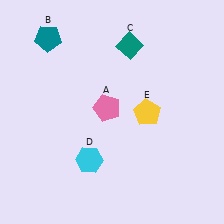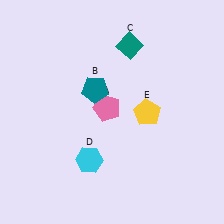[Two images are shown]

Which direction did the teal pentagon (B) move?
The teal pentagon (B) moved down.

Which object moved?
The teal pentagon (B) moved down.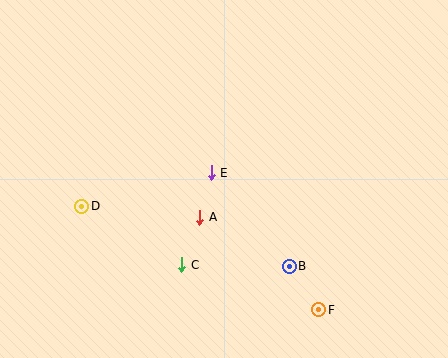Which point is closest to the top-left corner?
Point D is closest to the top-left corner.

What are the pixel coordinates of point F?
Point F is at (319, 310).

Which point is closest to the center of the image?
Point E at (211, 173) is closest to the center.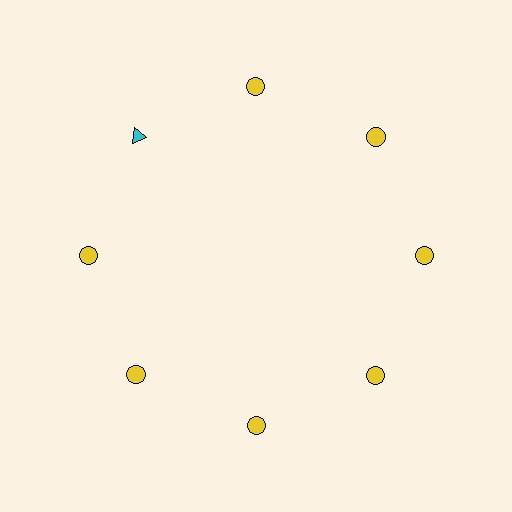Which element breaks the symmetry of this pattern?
The cyan triangle at roughly the 10 o'clock position breaks the symmetry. All other shapes are yellow circles.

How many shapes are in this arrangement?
There are 8 shapes arranged in a ring pattern.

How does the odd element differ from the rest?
It differs in both color (cyan instead of yellow) and shape (triangle instead of circle).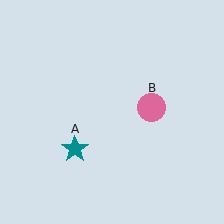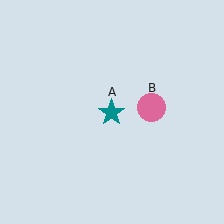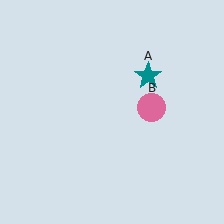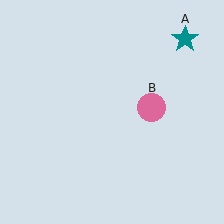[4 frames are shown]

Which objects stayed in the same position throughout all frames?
Pink circle (object B) remained stationary.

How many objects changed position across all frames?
1 object changed position: teal star (object A).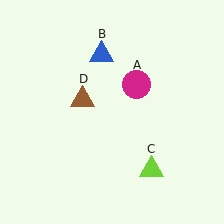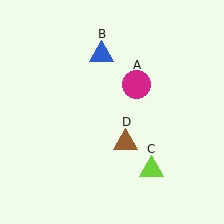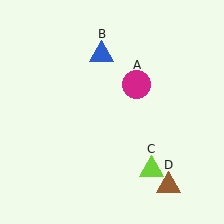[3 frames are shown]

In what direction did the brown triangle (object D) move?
The brown triangle (object D) moved down and to the right.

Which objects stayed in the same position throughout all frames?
Magenta circle (object A) and blue triangle (object B) and lime triangle (object C) remained stationary.